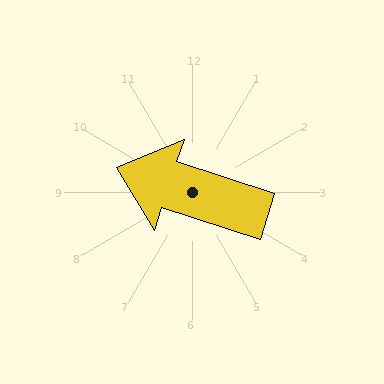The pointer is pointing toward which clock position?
Roughly 10 o'clock.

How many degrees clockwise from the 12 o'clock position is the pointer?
Approximately 288 degrees.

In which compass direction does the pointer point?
West.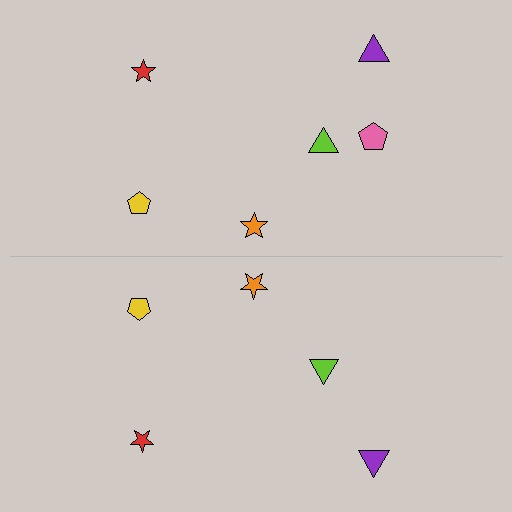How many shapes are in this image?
There are 11 shapes in this image.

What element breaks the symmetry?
A pink pentagon is missing from the bottom side.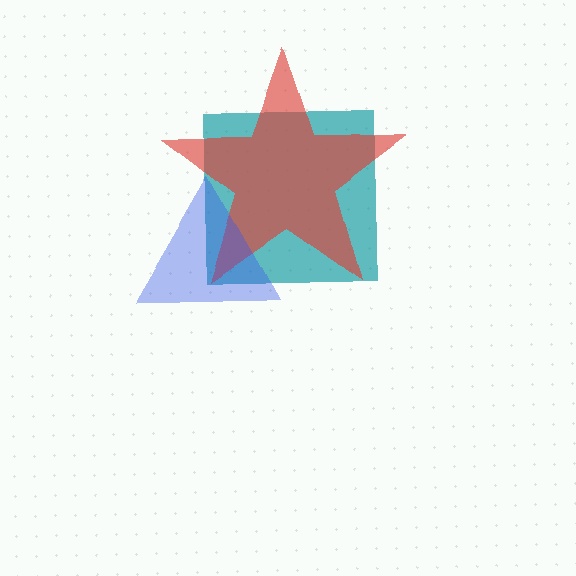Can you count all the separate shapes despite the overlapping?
Yes, there are 3 separate shapes.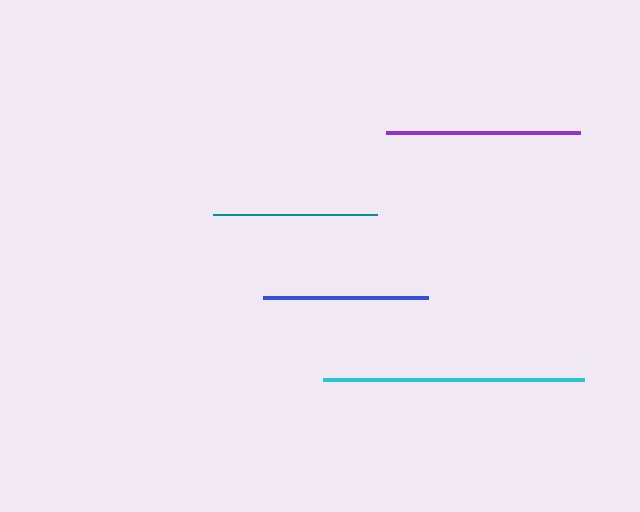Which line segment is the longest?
The cyan line is the longest at approximately 261 pixels.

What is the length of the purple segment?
The purple segment is approximately 194 pixels long.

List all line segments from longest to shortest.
From longest to shortest: cyan, purple, blue, teal.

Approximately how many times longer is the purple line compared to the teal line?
The purple line is approximately 1.2 times the length of the teal line.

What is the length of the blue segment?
The blue segment is approximately 165 pixels long.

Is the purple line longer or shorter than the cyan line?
The cyan line is longer than the purple line.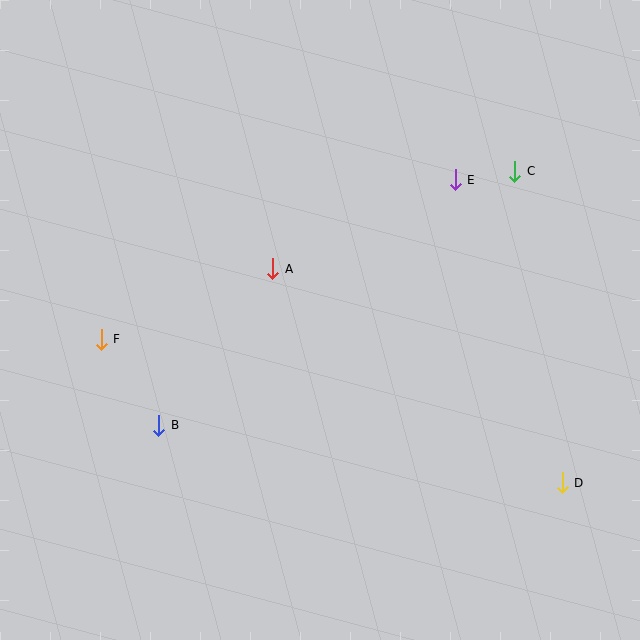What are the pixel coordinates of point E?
Point E is at (455, 180).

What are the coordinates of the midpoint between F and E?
The midpoint between F and E is at (278, 259).